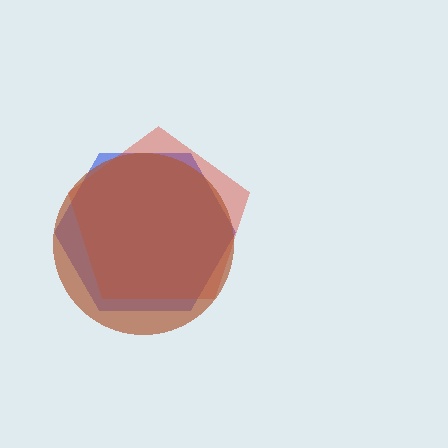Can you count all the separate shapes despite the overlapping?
Yes, there are 3 separate shapes.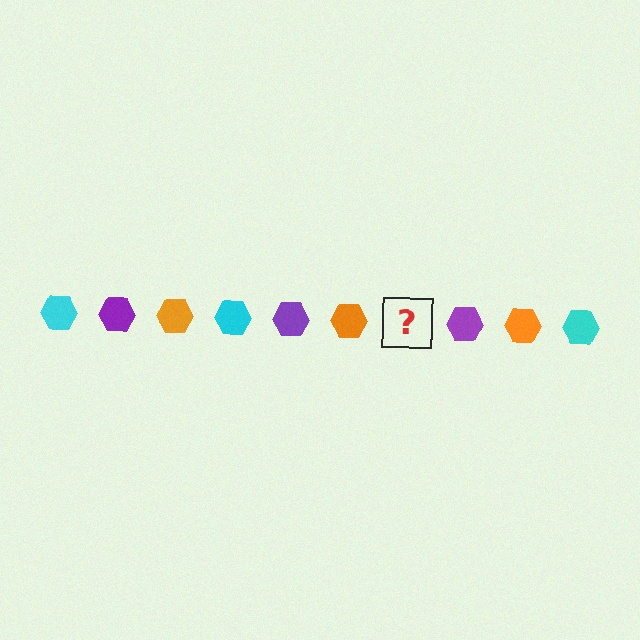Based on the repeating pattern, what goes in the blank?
The blank should be a cyan hexagon.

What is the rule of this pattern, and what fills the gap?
The rule is that the pattern cycles through cyan, purple, orange hexagons. The gap should be filled with a cyan hexagon.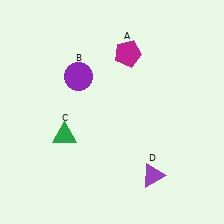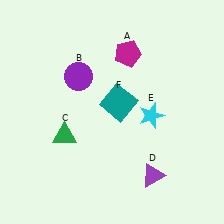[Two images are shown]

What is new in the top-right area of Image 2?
A teal square (F) was added in the top-right area of Image 2.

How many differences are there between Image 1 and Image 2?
There are 2 differences between the two images.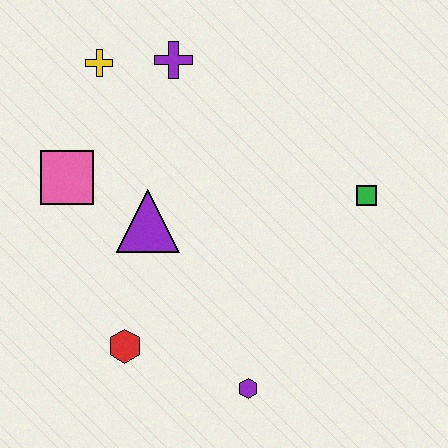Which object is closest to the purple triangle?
The pink square is closest to the purple triangle.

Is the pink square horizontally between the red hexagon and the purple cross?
No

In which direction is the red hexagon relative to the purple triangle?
The red hexagon is below the purple triangle.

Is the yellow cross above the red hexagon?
Yes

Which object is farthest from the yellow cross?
The purple hexagon is farthest from the yellow cross.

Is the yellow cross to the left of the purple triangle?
Yes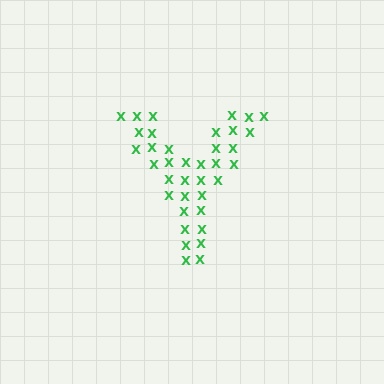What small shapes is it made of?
It is made of small letter X's.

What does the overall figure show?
The overall figure shows the letter Y.